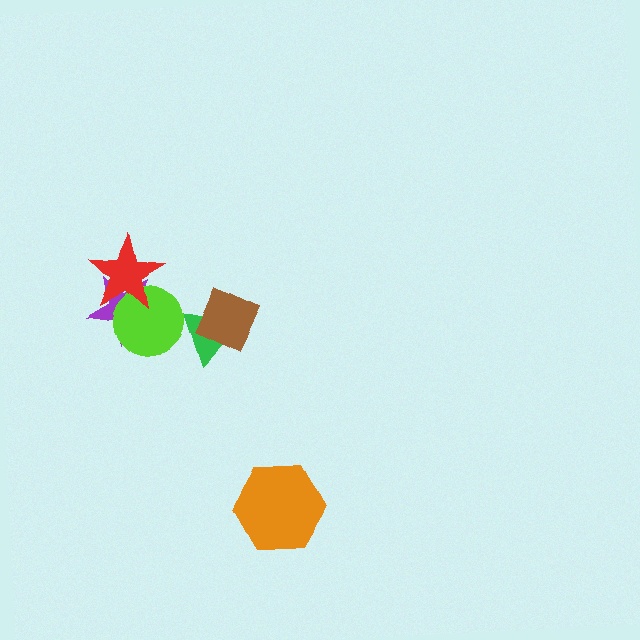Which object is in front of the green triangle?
The brown diamond is in front of the green triangle.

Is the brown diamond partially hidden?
No, no other shape covers it.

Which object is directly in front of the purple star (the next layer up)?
The lime circle is directly in front of the purple star.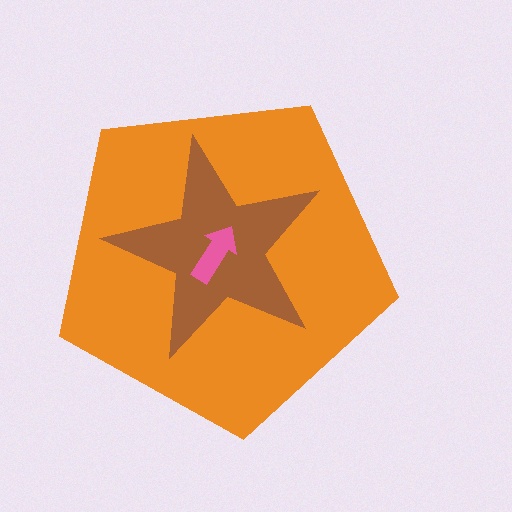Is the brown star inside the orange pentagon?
Yes.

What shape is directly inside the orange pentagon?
The brown star.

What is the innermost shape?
The pink arrow.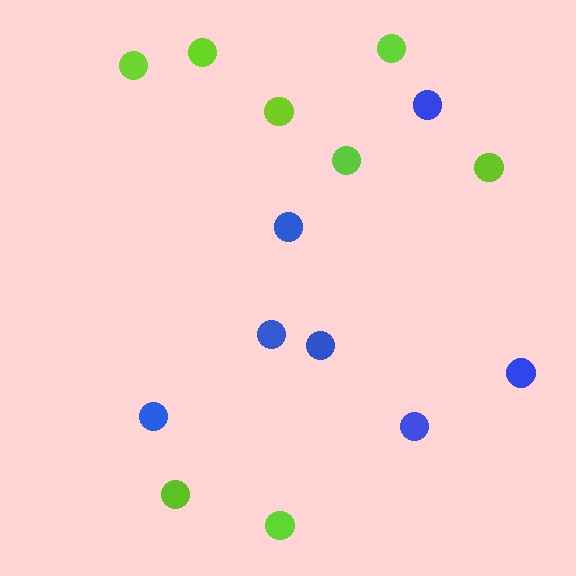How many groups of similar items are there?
There are 2 groups: one group of blue circles (7) and one group of lime circles (8).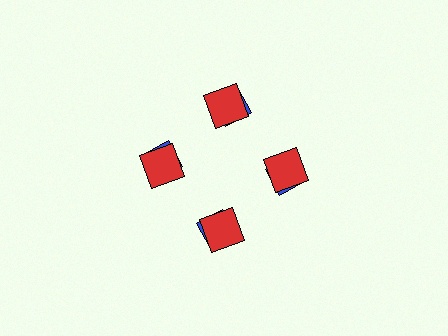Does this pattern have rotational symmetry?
Yes, this pattern has 4-fold rotational symmetry. It looks the same after rotating 90 degrees around the center.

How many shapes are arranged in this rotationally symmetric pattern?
There are 8 shapes, arranged in 4 groups of 2.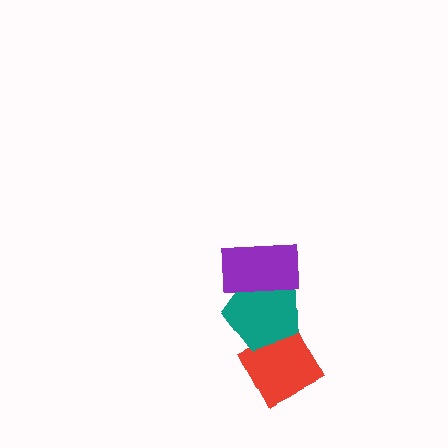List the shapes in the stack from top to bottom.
From top to bottom: the purple rectangle, the teal pentagon, the red diamond.